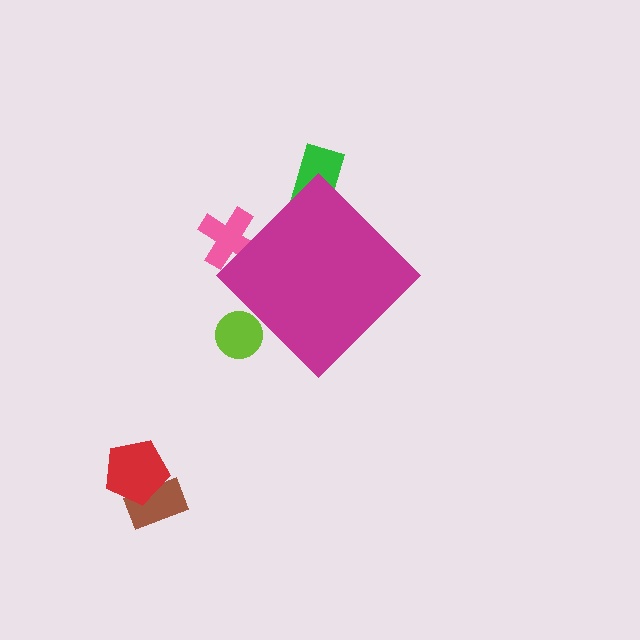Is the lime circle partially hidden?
Yes, the lime circle is partially hidden behind the magenta diamond.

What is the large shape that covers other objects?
A magenta diamond.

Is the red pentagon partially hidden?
No, the red pentagon is fully visible.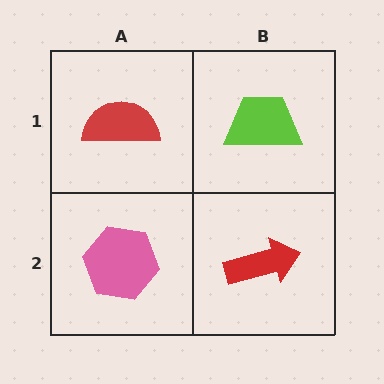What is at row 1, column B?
A lime trapezoid.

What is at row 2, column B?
A red arrow.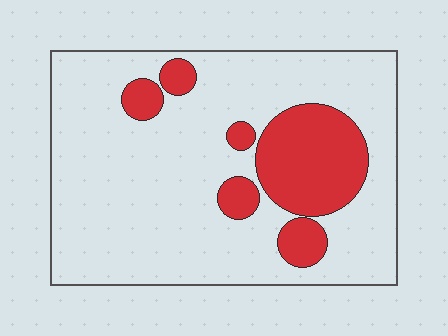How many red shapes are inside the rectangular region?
6.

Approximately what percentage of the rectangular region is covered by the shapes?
Approximately 20%.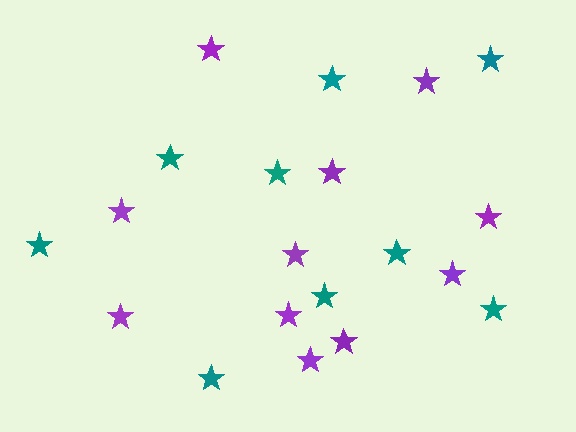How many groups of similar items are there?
There are 2 groups: one group of purple stars (11) and one group of teal stars (9).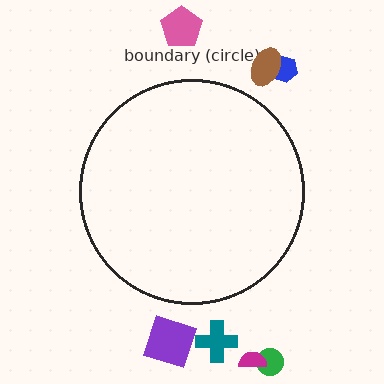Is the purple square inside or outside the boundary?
Outside.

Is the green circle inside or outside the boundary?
Outside.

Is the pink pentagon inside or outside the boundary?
Outside.